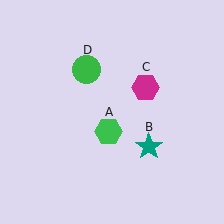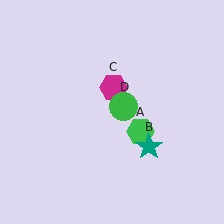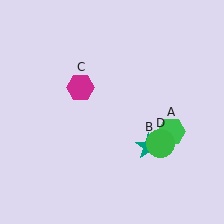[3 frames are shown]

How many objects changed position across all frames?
3 objects changed position: green hexagon (object A), magenta hexagon (object C), green circle (object D).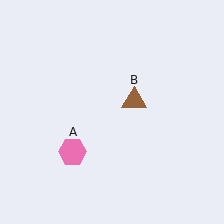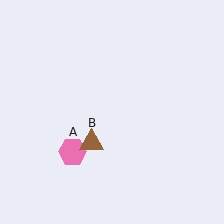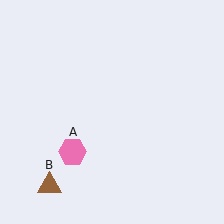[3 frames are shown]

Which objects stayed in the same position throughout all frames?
Pink hexagon (object A) remained stationary.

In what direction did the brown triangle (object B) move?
The brown triangle (object B) moved down and to the left.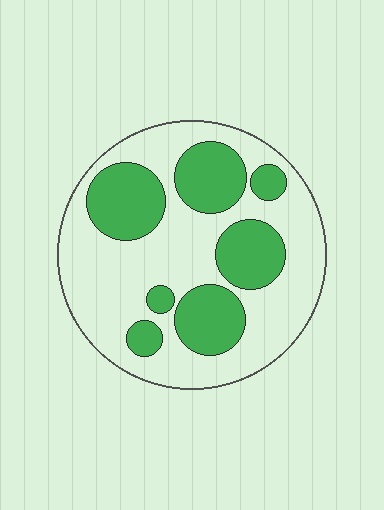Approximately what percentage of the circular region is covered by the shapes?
Approximately 35%.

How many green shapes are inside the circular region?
7.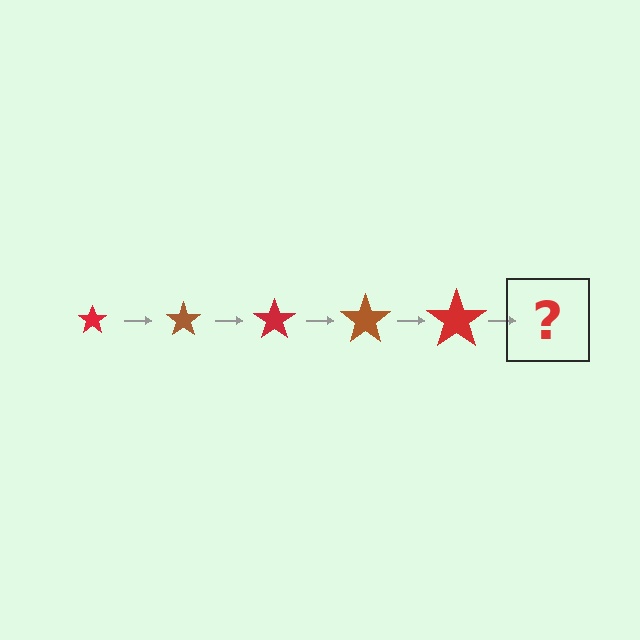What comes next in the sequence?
The next element should be a brown star, larger than the previous one.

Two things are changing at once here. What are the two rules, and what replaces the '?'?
The two rules are that the star grows larger each step and the color cycles through red and brown. The '?' should be a brown star, larger than the previous one.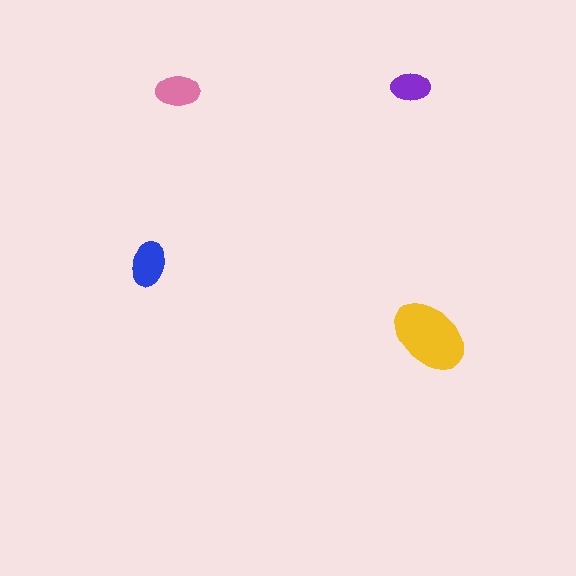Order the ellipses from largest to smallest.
the yellow one, the blue one, the pink one, the purple one.